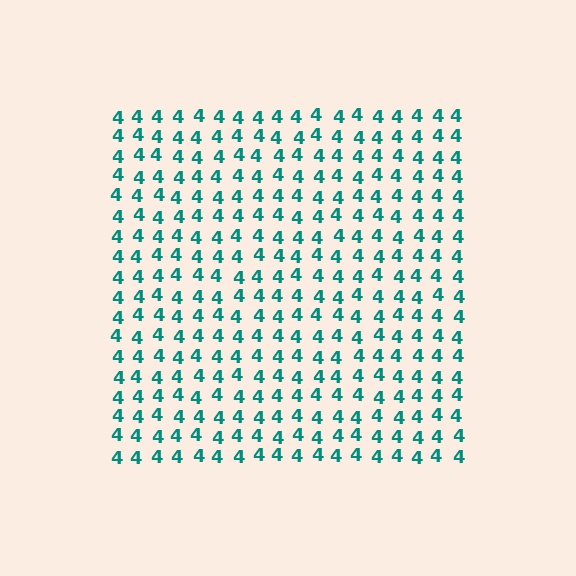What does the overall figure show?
The overall figure shows a square.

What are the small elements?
The small elements are digit 4's.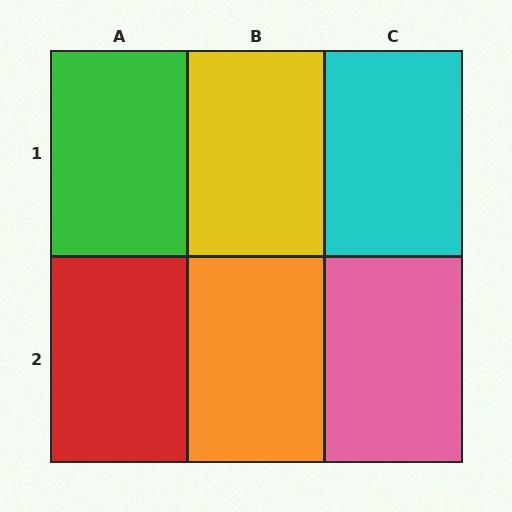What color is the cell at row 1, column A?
Green.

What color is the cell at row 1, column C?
Cyan.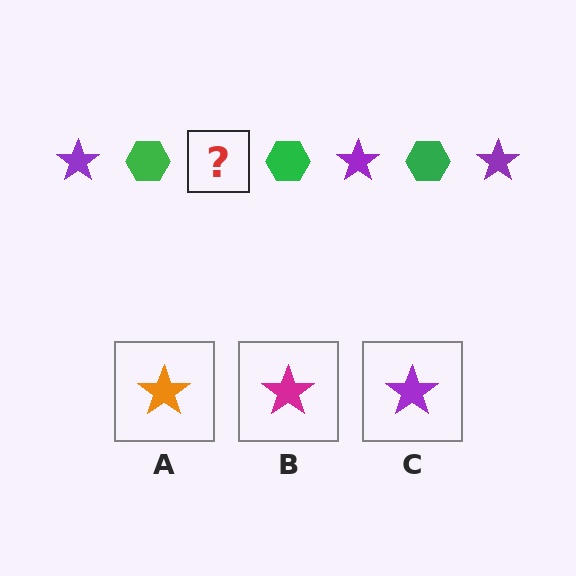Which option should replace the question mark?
Option C.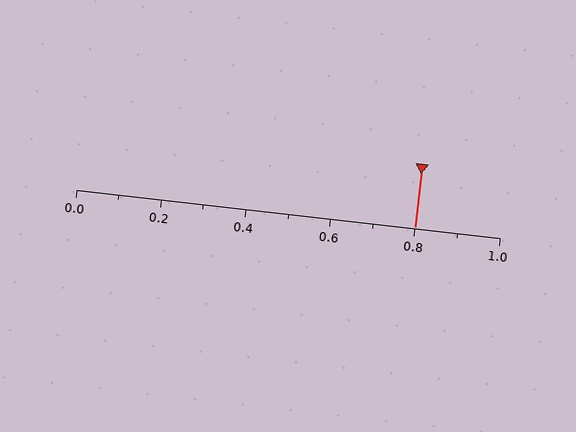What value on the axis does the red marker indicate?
The marker indicates approximately 0.8.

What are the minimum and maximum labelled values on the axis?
The axis runs from 0.0 to 1.0.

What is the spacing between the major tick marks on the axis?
The major ticks are spaced 0.2 apart.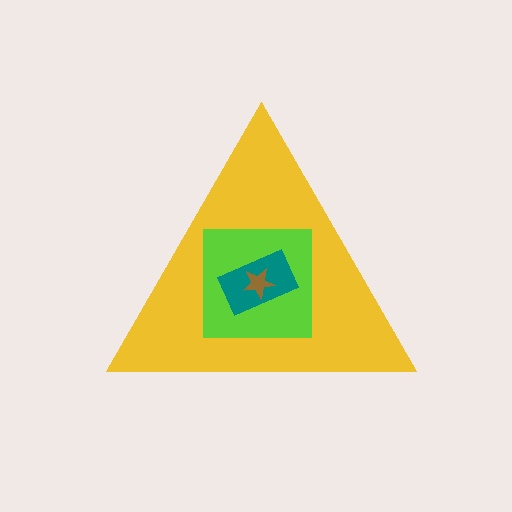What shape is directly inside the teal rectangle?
The brown star.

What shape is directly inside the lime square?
The teal rectangle.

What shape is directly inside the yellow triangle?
The lime square.